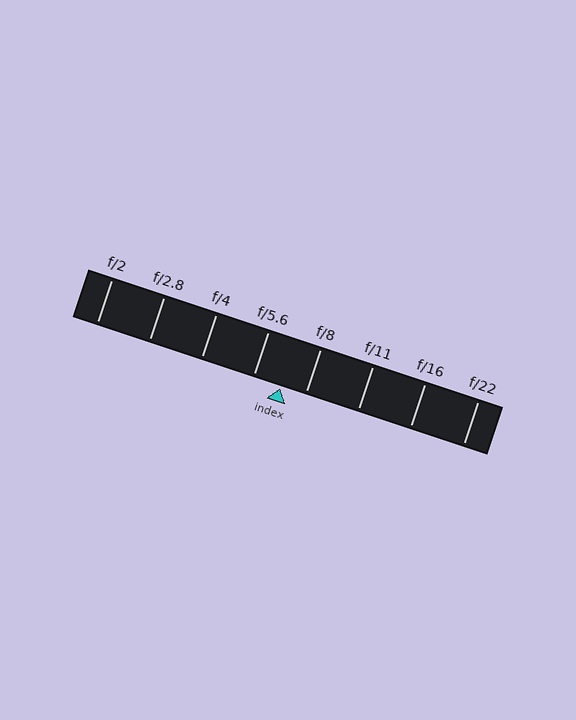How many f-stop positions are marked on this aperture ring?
There are 8 f-stop positions marked.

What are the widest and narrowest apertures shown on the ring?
The widest aperture shown is f/2 and the narrowest is f/22.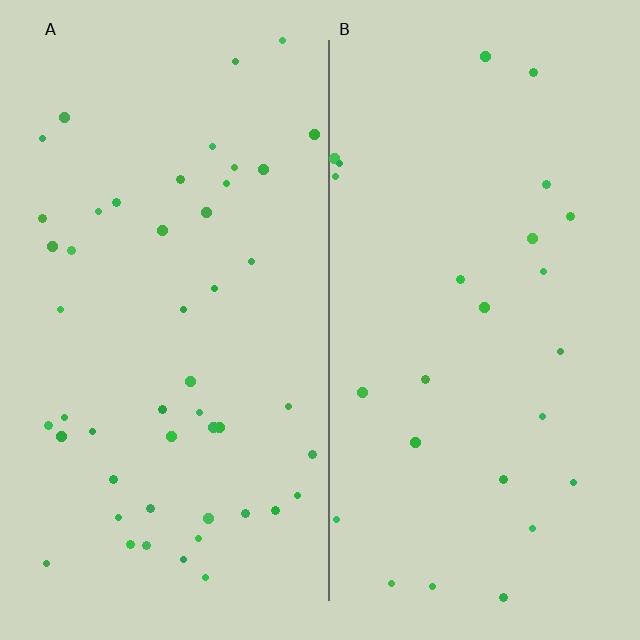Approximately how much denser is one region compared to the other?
Approximately 1.9× — region A over region B.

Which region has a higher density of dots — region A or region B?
A (the left).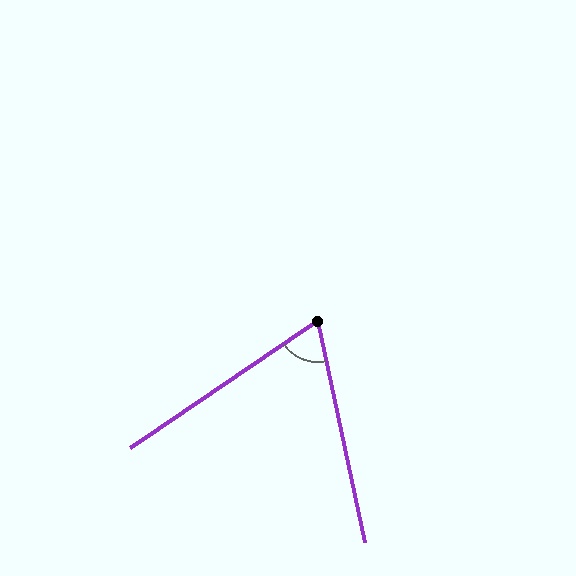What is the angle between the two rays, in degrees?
Approximately 68 degrees.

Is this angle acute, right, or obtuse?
It is acute.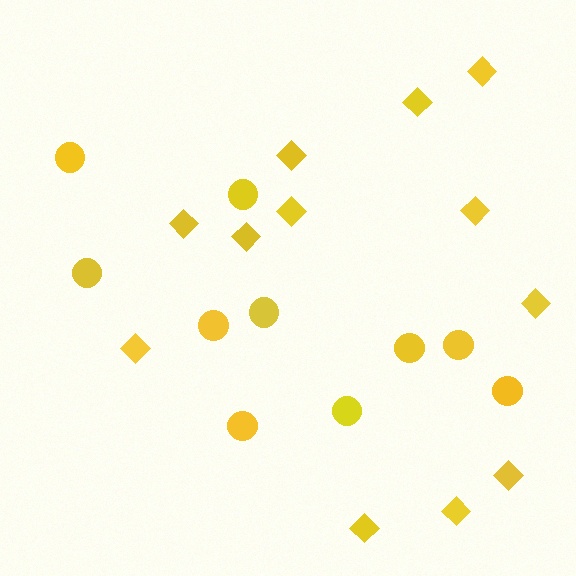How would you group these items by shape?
There are 2 groups: one group of diamonds (12) and one group of circles (10).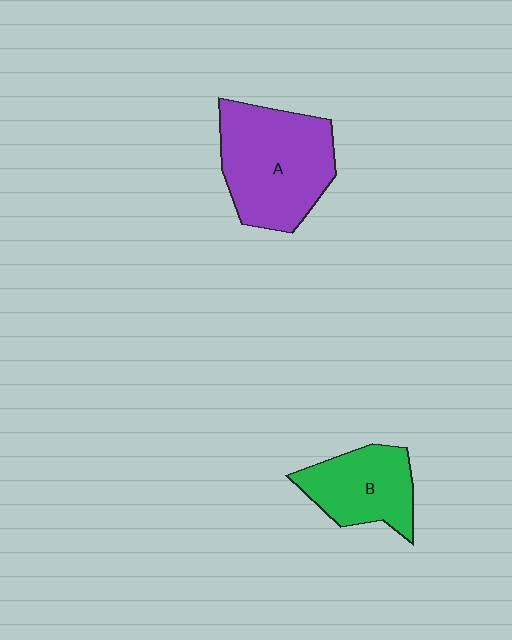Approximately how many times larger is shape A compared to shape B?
Approximately 1.6 times.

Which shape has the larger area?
Shape A (purple).